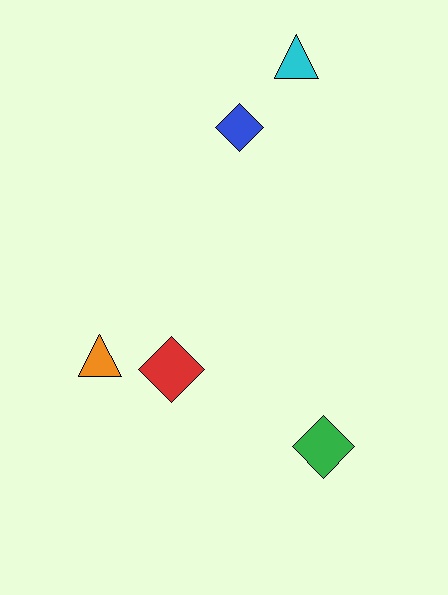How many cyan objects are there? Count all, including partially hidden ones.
There is 1 cyan object.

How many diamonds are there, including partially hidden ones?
There are 3 diamonds.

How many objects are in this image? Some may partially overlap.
There are 5 objects.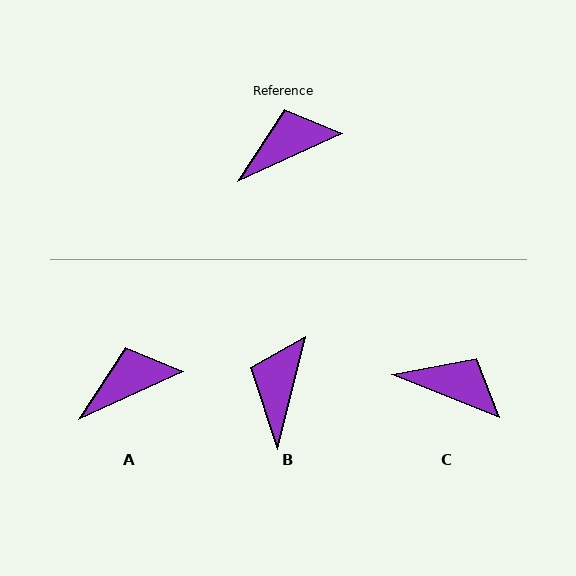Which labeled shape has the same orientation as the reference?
A.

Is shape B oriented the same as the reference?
No, it is off by about 51 degrees.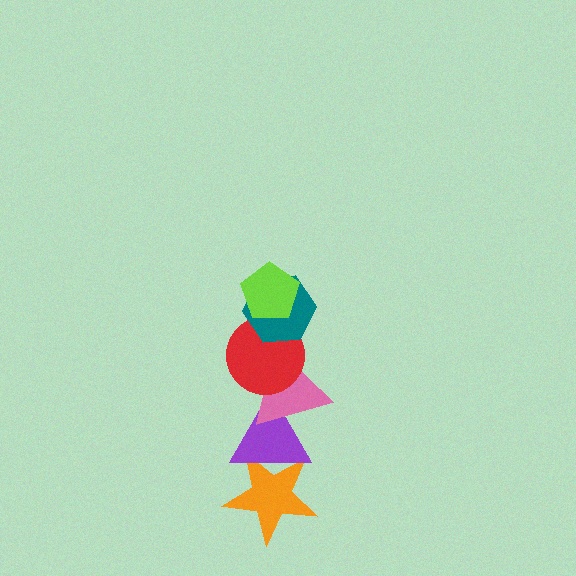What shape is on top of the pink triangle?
The red circle is on top of the pink triangle.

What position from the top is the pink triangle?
The pink triangle is 4th from the top.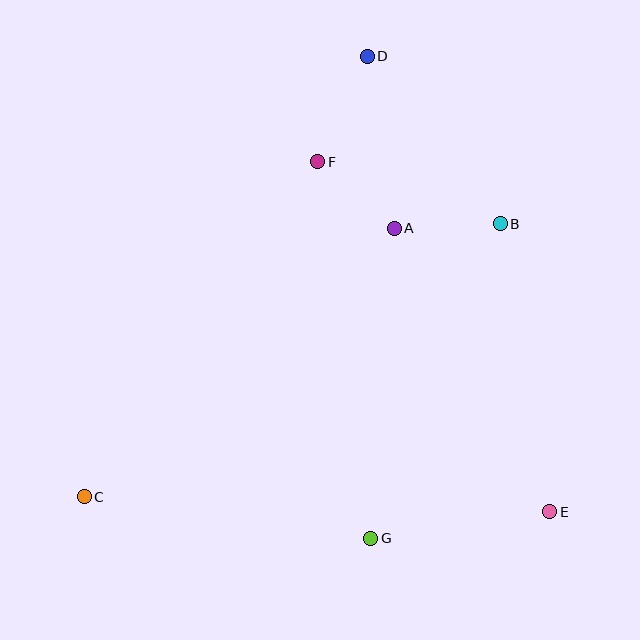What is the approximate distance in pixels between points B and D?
The distance between B and D is approximately 214 pixels.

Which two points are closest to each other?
Points A and F are closest to each other.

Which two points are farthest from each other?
Points C and D are farthest from each other.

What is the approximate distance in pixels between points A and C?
The distance between A and C is approximately 410 pixels.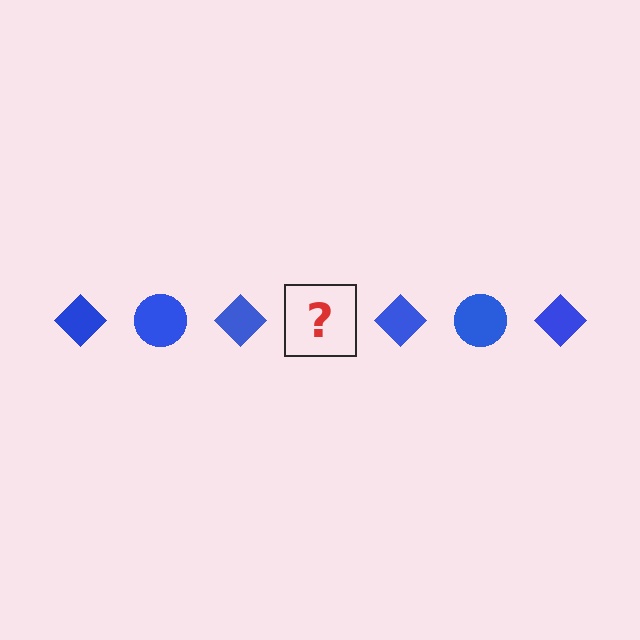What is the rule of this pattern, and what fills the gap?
The rule is that the pattern cycles through diamond, circle shapes in blue. The gap should be filled with a blue circle.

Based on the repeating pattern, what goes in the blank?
The blank should be a blue circle.